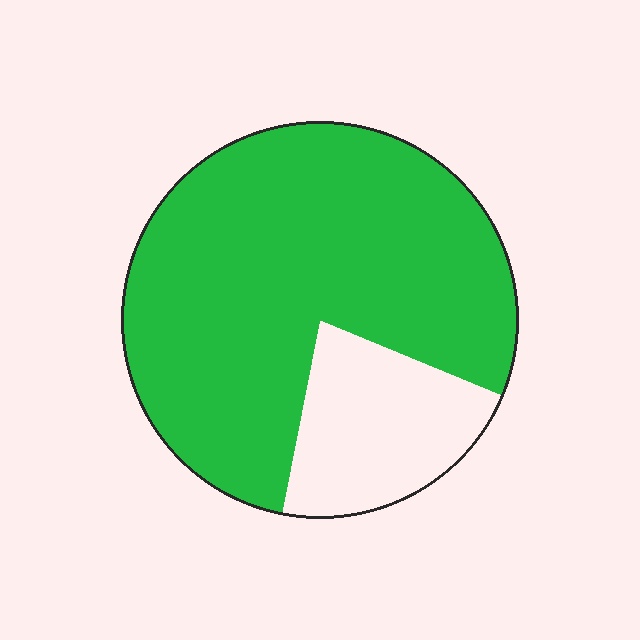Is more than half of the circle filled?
Yes.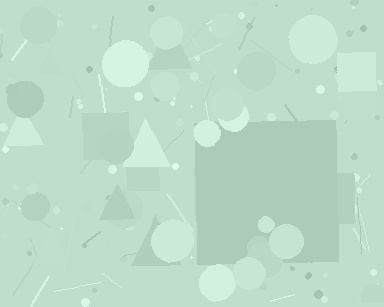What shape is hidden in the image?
A square is hidden in the image.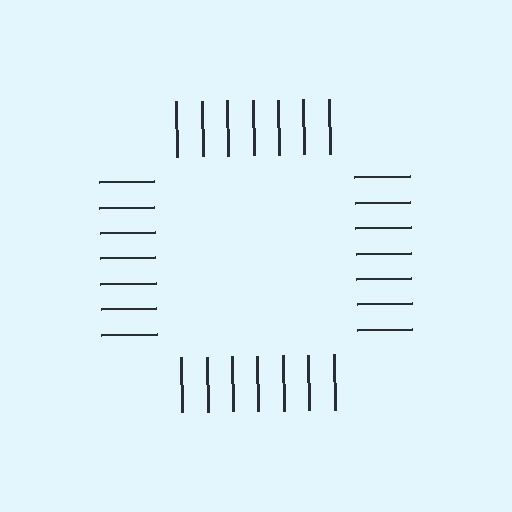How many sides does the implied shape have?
4 sides — the line-ends trace a square.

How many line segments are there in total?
28 — 7 along each of the 4 edges.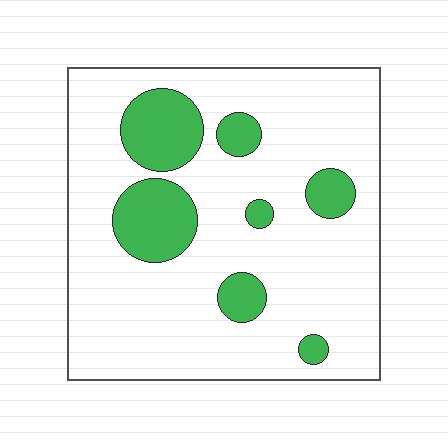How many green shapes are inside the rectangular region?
7.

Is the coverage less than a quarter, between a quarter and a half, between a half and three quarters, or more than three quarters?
Less than a quarter.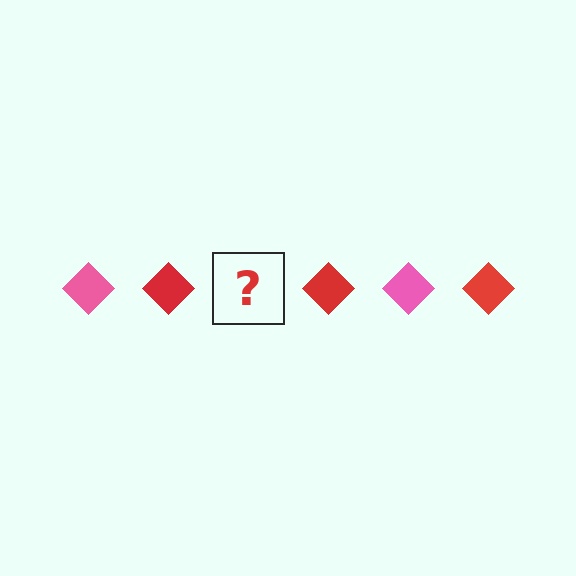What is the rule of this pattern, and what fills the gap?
The rule is that the pattern cycles through pink, red diamonds. The gap should be filled with a pink diamond.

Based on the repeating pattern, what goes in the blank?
The blank should be a pink diamond.